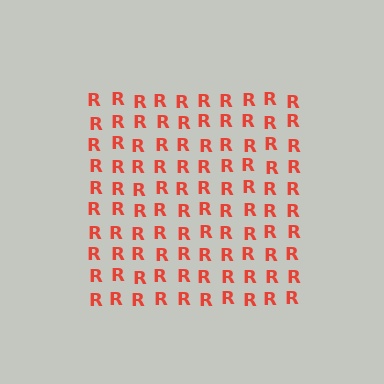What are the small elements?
The small elements are letter R's.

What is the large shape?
The large shape is a square.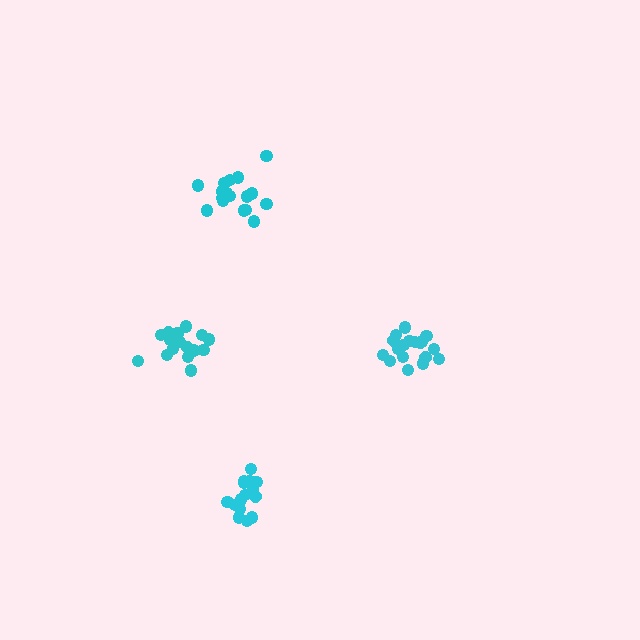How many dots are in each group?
Group 1: 15 dots, Group 2: 18 dots, Group 3: 18 dots, Group 4: 19 dots (70 total).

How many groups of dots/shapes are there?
There are 4 groups.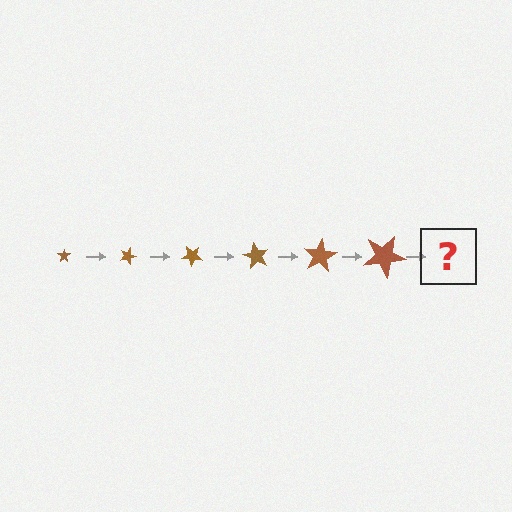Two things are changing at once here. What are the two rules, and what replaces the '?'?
The two rules are that the star grows larger each step and it rotates 20 degrees each step. The '?' should be a star, larger than the previous one and rotated 120 degrees from the start.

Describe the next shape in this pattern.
It should be a star, larger than the previous one and rotated 120 degrees from the start.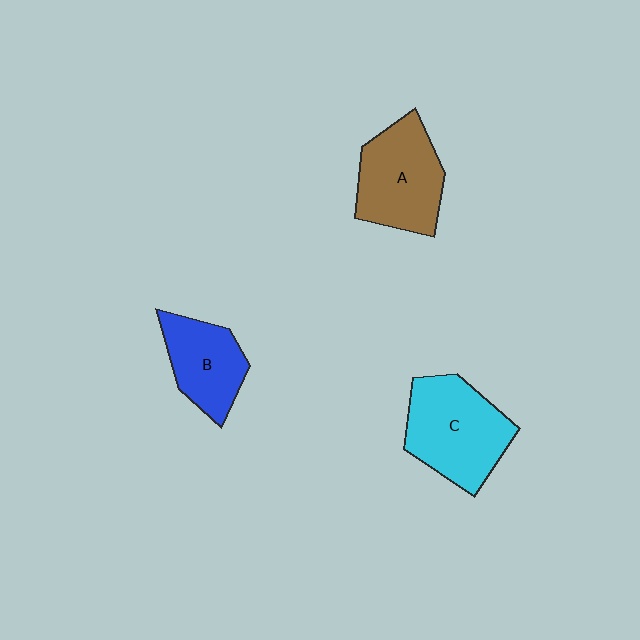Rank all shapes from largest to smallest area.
From largest to smallest: C (cyan), A (brown), B (blue).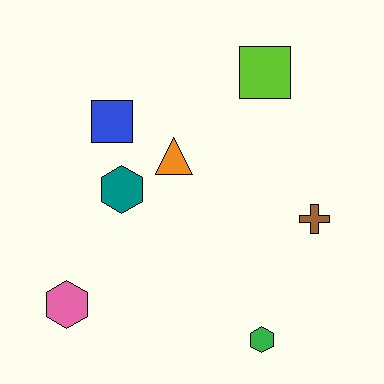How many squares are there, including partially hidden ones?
There are 2 squares.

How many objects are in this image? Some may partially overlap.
There are 7 objects.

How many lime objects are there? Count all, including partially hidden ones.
There is 1 lime object.